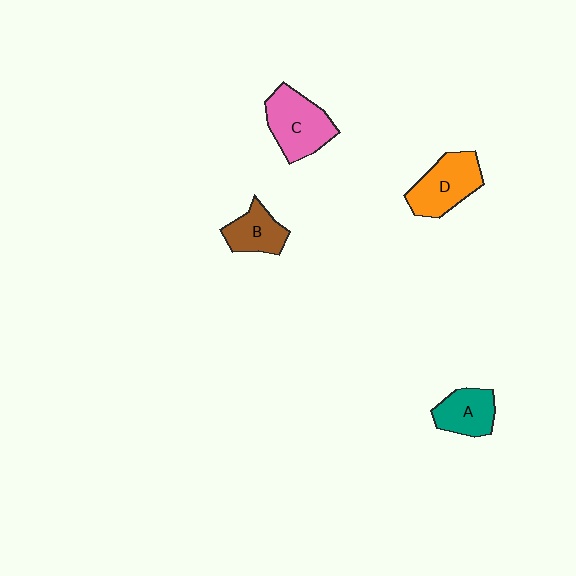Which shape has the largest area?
Shape C (pink).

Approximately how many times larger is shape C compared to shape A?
Approximately 1.4 times.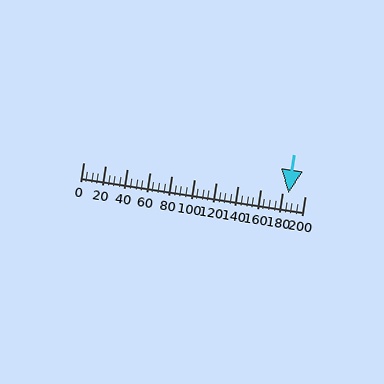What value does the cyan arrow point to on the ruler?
The cyan arrow points to approximately 185.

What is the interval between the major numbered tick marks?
The major tick marks are spaced 20 units apart.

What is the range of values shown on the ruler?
The ruler shows values from 0 to 200.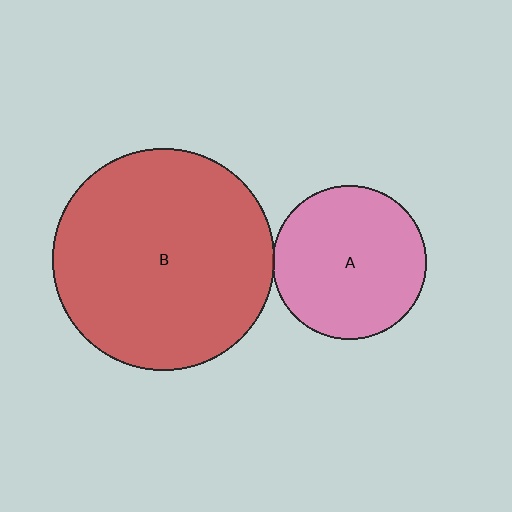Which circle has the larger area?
Circle B (red).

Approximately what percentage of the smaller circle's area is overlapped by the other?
Approximately 5%.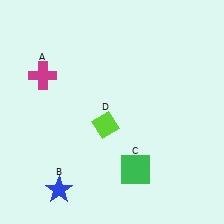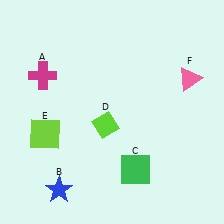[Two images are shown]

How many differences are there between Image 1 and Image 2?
There are 2 differences between the two images.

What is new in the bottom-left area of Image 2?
A lime square (E) was added in the bottom-left area of Image 2.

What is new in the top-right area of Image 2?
A pink triangle (F) was added in the top-right area of Image 2.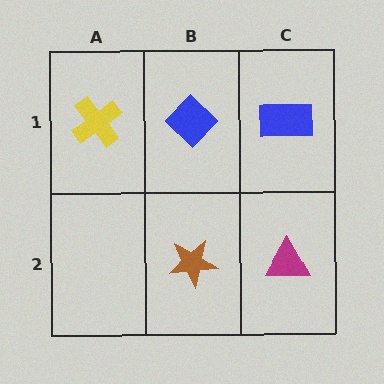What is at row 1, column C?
A blue rectangle.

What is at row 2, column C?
A magenta triangle.